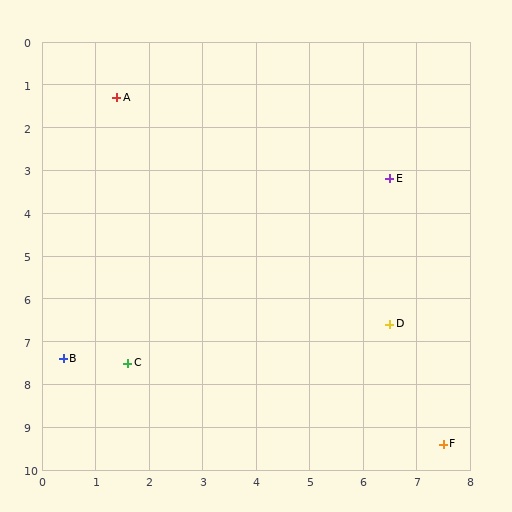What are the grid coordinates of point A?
Point A is at approximately (1.4, 1.3).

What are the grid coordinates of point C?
Point C is at approximately (1.6, 7.5).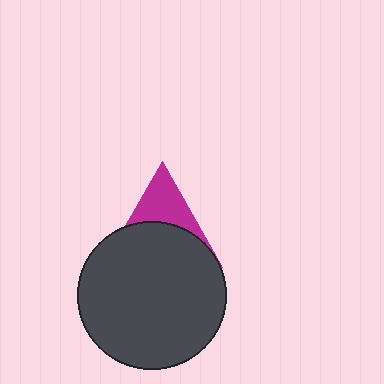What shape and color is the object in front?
The object in front is a dark gray circle.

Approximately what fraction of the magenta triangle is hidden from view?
Roughly 62% of the magenta triangle is hidden behind the dark gray circle.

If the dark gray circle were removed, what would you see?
You would see the complete magenta triangle.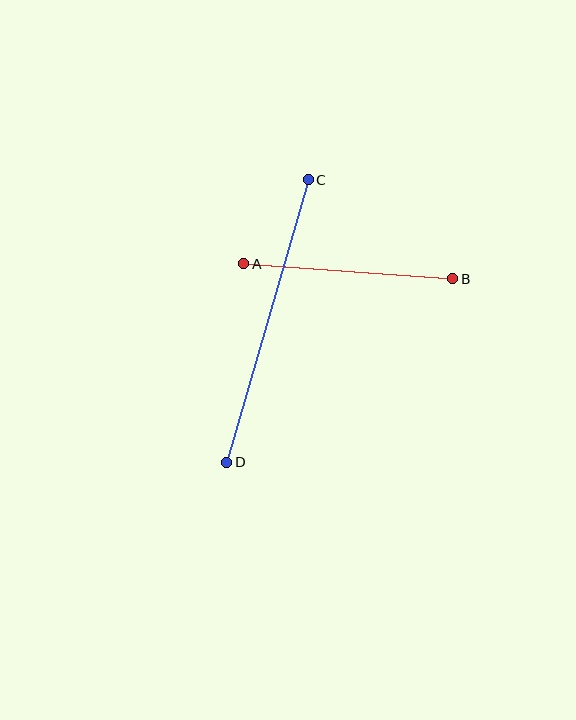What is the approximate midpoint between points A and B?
The midpoint is at approximately (348, 271) pixels.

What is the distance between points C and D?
The distance is approximately 294 pixels.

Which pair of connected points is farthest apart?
Points C and D are farthest apart.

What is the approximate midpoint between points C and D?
The midpoint is at approximately (268, 321) pixels.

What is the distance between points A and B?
The distance is approximately 210 pixels.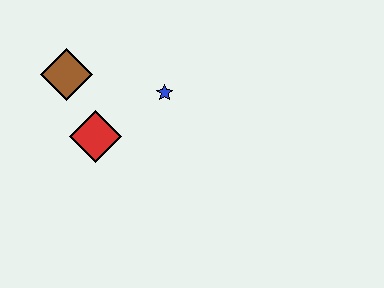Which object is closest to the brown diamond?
The red diamond is closest to the brown diamond.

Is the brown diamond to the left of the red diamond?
Yes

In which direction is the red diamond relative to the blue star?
The red diamond is to the left of the blue star.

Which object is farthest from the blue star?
The brown diamond is farthest from the blue star.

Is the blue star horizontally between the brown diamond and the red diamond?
No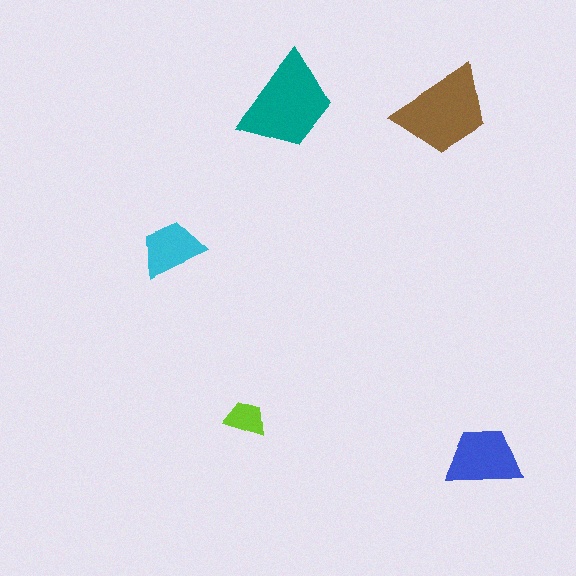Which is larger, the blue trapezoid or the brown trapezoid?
The brown one.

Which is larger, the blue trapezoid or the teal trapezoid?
The teal one.